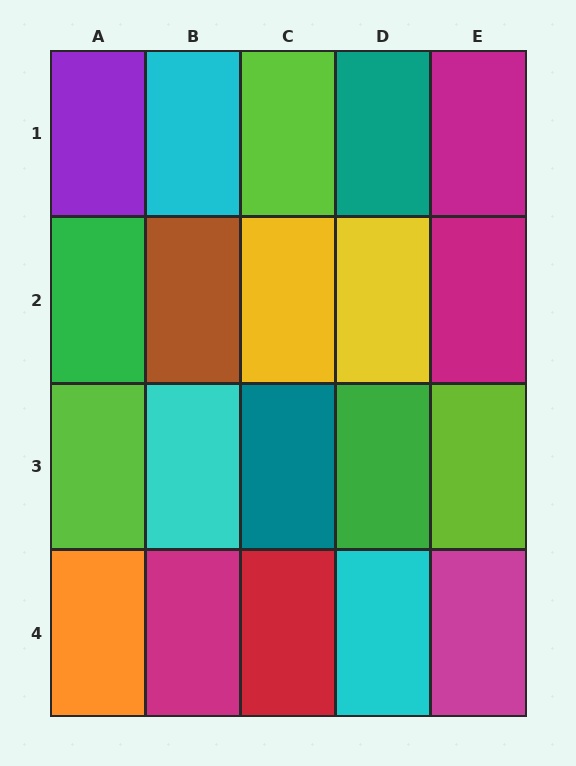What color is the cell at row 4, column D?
Cyan.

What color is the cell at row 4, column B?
Magenta.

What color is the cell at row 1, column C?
Lime.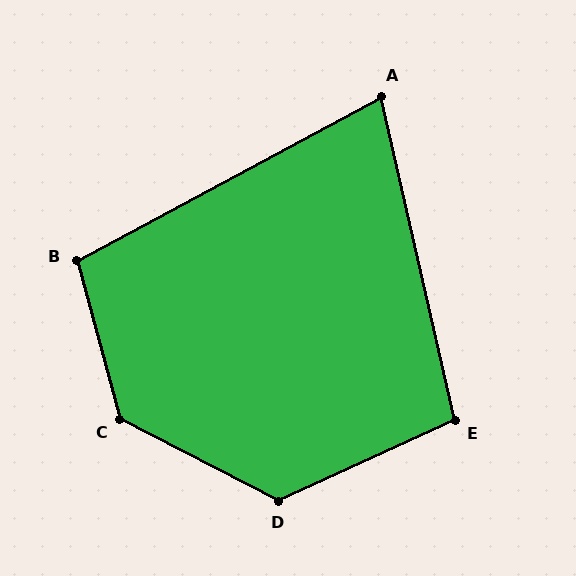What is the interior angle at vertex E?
Approximately 102 degrees (obtuse).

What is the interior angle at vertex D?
Approximately 128 degrees (obtuse).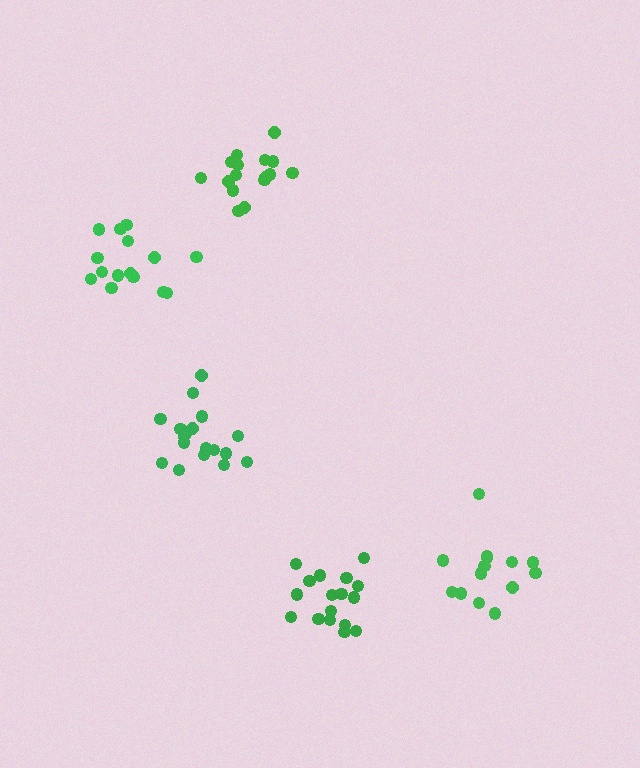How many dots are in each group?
Group 1: 14 dots, Group 2: 16 dots, Group 3: 15 dots, Group 4: 17 dots, Group 5: 18 dots (80 total).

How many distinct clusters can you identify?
There are 5 distinct clusters.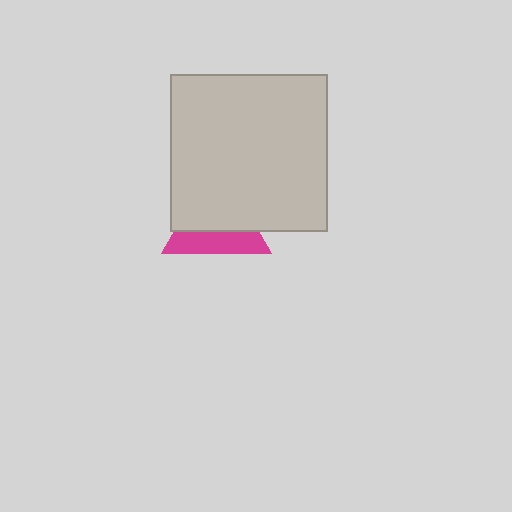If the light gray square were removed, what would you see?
You would see the complete magenta triangle.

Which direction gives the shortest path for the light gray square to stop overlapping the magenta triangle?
Moving up gives the shortest separation.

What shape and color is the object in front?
The object in front is a light gray square.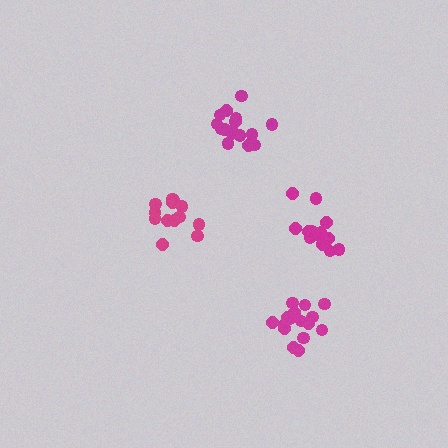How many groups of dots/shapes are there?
There are 4 groups.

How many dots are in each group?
Group 1: 17 dots, Group 2: 17 dots, Group 3: 13 dots, Group 4: 14 dots (61 total).